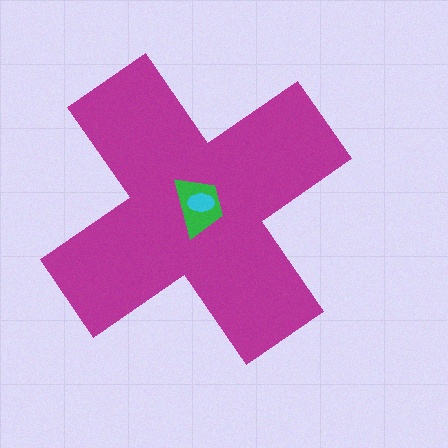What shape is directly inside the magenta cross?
The green trapezoid.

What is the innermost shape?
The cyan ellipse.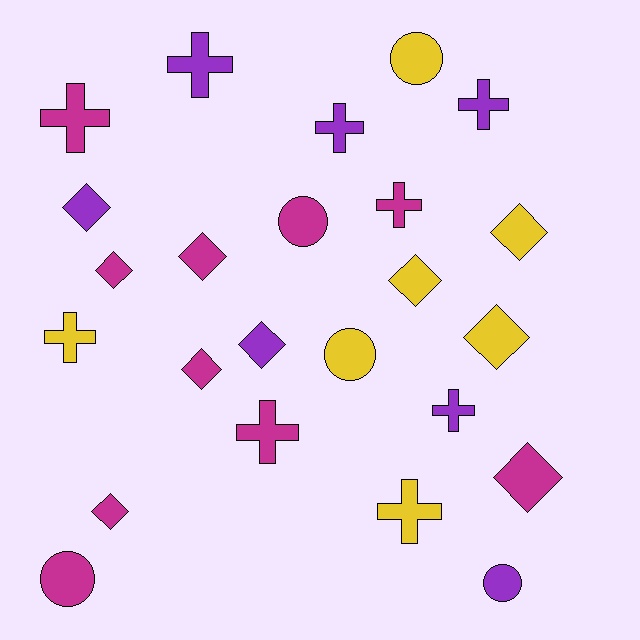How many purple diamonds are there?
There are 2 purple diamonds.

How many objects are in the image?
There are 24 objects.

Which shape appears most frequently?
Diamond, with 10 objects.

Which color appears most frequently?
Magenta, with 10 objects.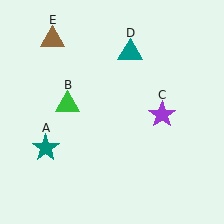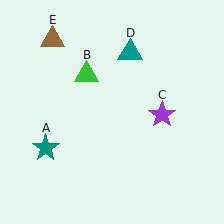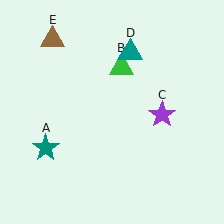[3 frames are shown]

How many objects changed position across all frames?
1 object changed position: green triangle (object B).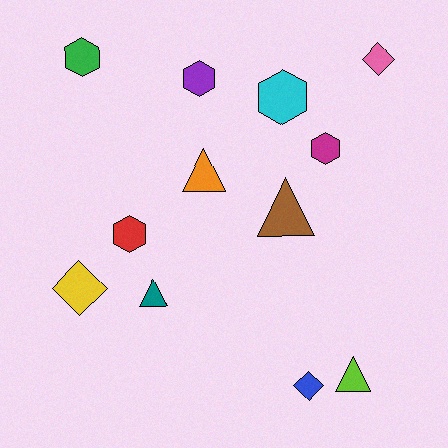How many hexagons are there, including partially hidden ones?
There are 5 hexagons.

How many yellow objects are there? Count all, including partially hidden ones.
There is 1 yellow object.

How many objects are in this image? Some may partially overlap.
There are 12 objects.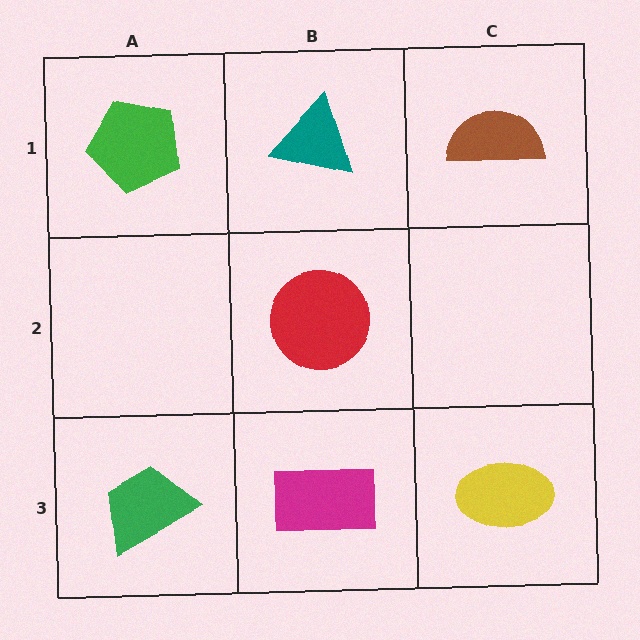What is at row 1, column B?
A teal triangle.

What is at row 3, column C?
A yellow ellipse.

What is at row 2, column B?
A red circle.